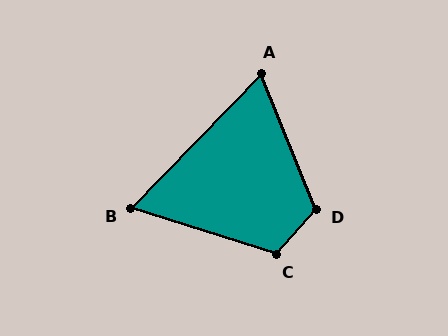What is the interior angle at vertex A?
Approximately 66 degrees (acute).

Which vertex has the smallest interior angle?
B, at approximately 64 degrees.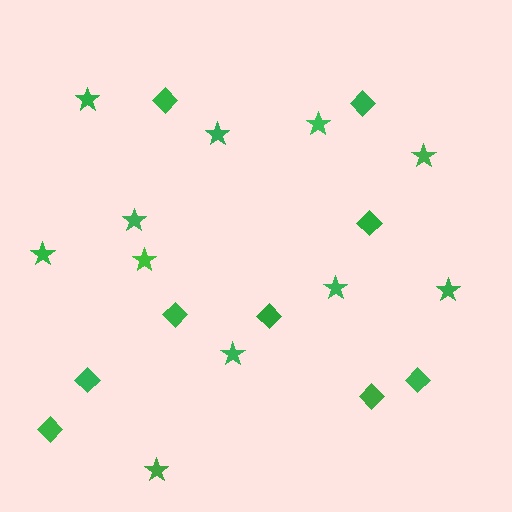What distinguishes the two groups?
There are 2 groups: one group of diamonds (9) and one group of stars (11).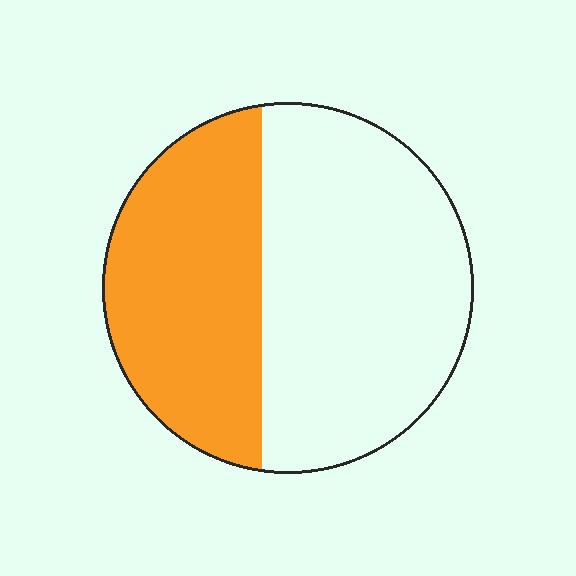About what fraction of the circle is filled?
About two fifths (2/5).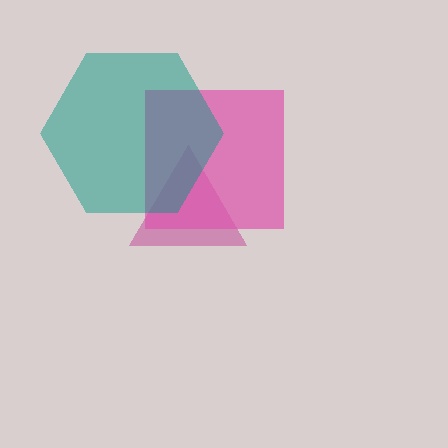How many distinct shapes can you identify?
There are 3 distinct shapes: a magenta triangle, a pink square, a teal hexagon.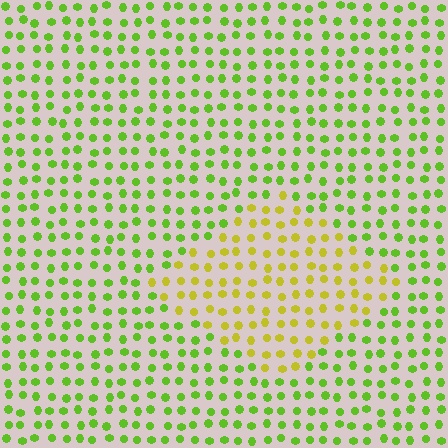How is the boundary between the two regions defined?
The boundary is defined purely by a slight shift in hue (about 38 degrees). Spacing, size, and orientation are identical on both sides.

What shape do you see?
I see a diamond.